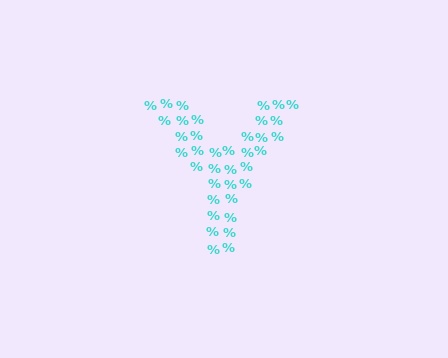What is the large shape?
The large shape is the letter Y.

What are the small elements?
The small elements are percent signs.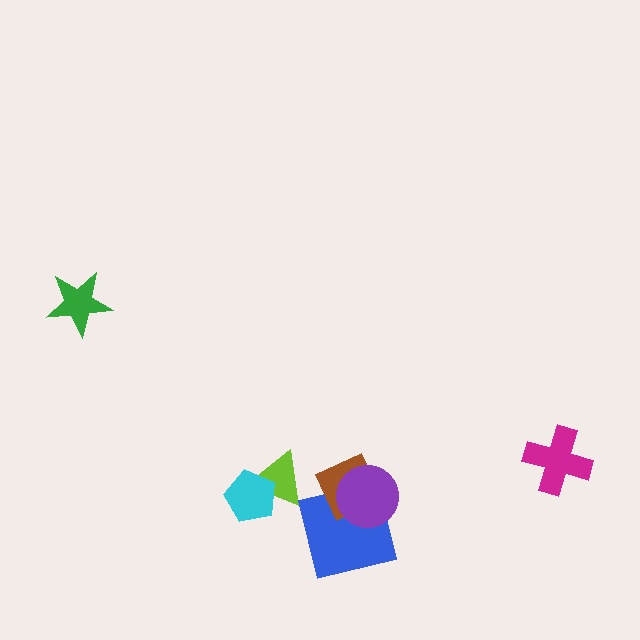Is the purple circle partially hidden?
No, no other shape covers it.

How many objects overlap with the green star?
0 objects overlap with the green star.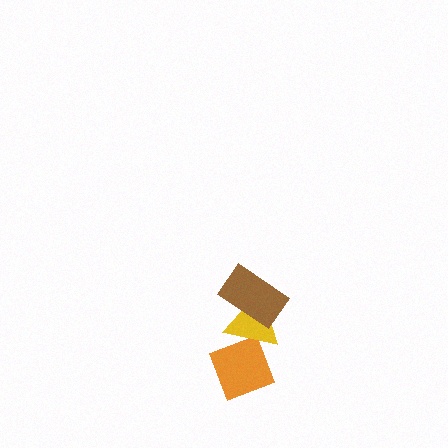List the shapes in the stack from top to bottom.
From top to bottom: the brown rectangle, the yellow triangle, the orange diamond.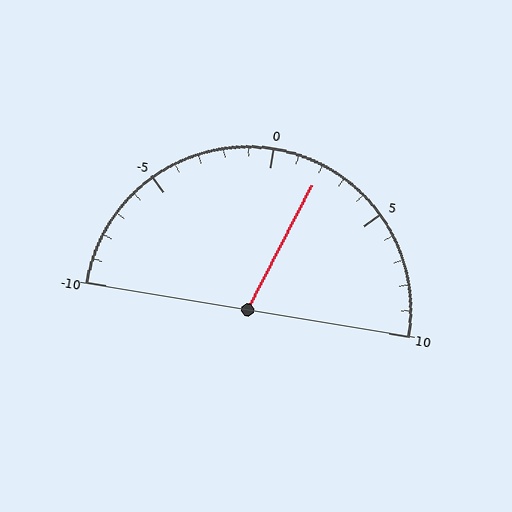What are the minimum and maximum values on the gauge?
The gauge ranges from -10 to 10.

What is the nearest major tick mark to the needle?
The nearest major tick mark is 0.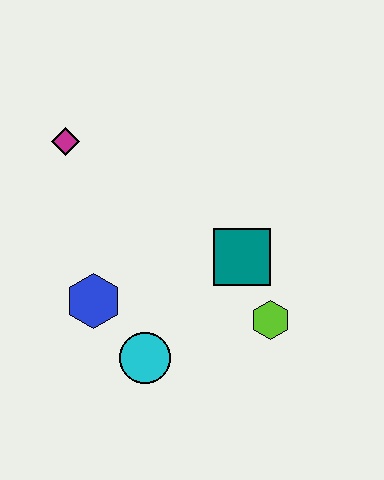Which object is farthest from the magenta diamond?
The lime hexagon is farthest from the magenta diamond.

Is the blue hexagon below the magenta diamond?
Yes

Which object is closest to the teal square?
The lime hexagon is closest to the teal square.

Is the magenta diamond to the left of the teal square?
Yes